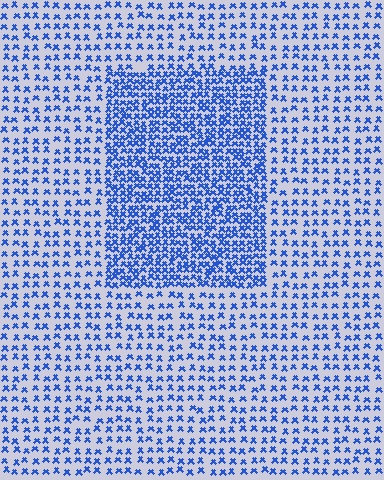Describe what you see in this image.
The image contains small blue elements arranged at two different densities. A rectangle-shaped region is visible where the elements are more densely packed than the surrounding area.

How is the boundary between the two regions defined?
The boundary is defined by a change in element density (approximately 2.2x ratio). All elements are the same color, size, and shape.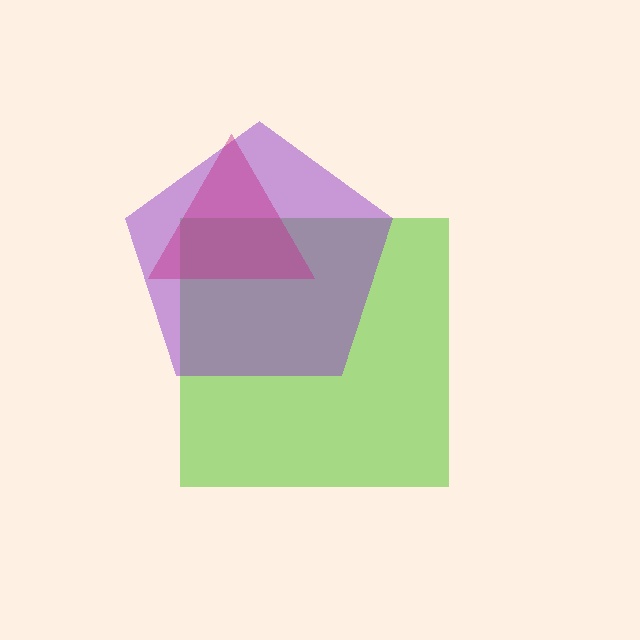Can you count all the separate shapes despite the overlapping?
Yes, there are 3 separate shapes.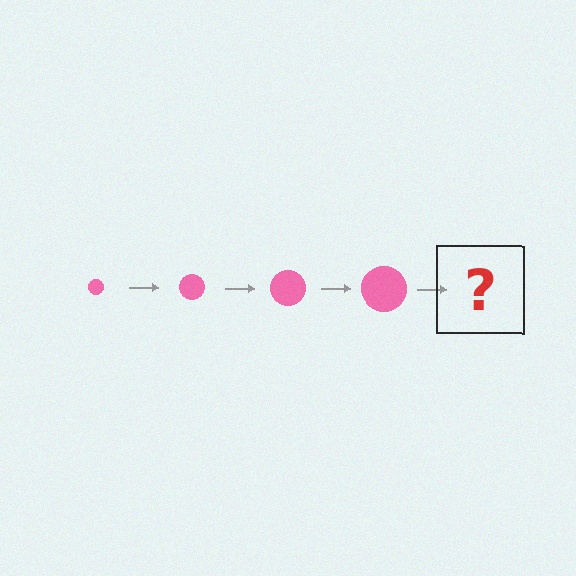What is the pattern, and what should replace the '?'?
The pattern is that the circle gets progressively larger each step. The '?' should be a pink circle, larger than the previous one.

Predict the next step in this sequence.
The next step is a pink circle, larger than the previous one.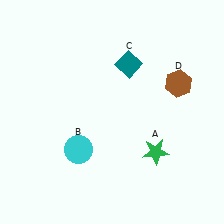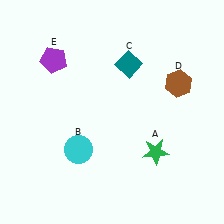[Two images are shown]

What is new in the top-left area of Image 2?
A purple pentagon (E) was added in the top-left area of Image 2.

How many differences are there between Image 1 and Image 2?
There is 1 difference between the two images.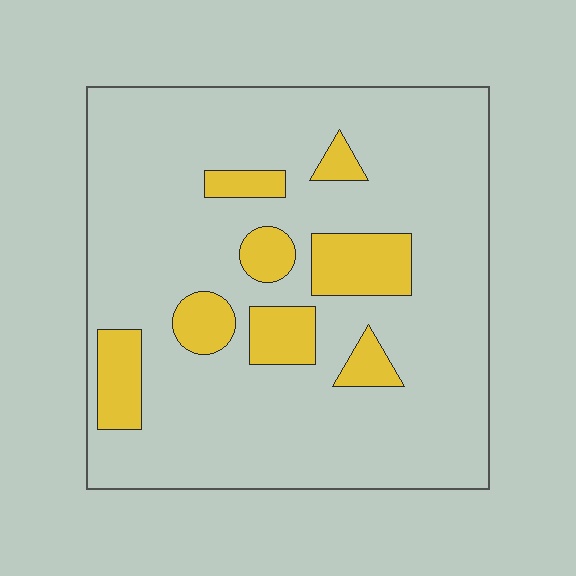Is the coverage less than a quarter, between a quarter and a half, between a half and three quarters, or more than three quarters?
Less than a quarter.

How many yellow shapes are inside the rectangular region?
8.